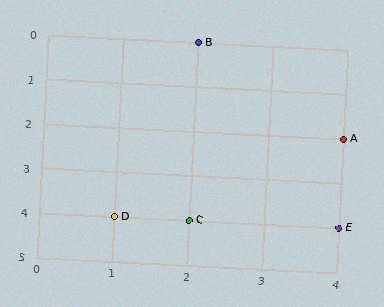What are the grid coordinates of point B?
Point B is at grid coordinates (2, 0).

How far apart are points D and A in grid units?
Points D and A are 3 columns and 2 rows apart (about 3.6 grid units diagonally).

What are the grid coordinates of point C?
Point C is at grid coordinates (2, 4).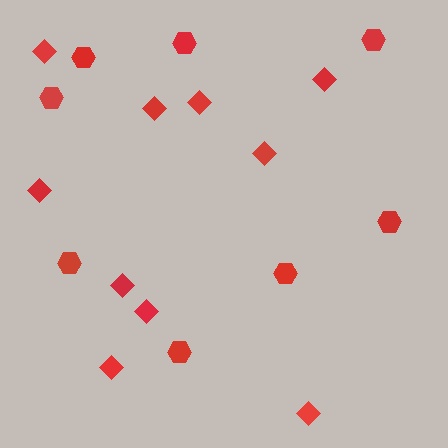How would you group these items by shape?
There are 2 groups: one group of hexagons (8) and one group of diamonds (10).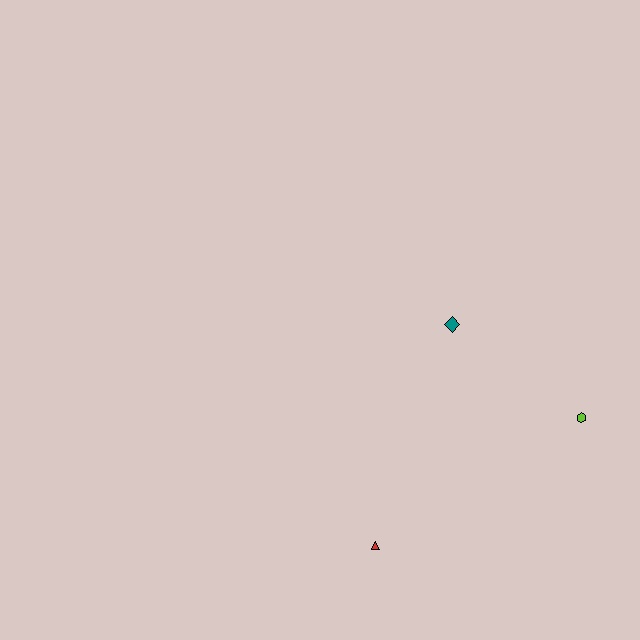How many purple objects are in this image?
There are no purple objects.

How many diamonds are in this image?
There is 1 diamond.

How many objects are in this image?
There are 3 objects.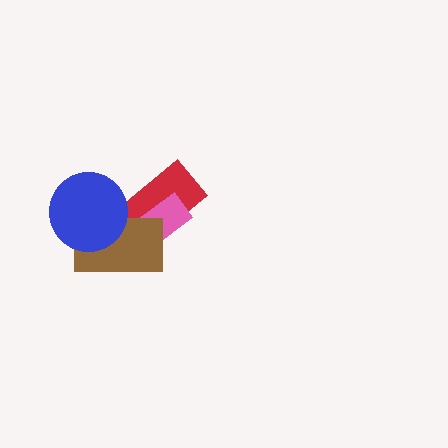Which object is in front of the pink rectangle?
The brown rectangle is in front of the pink rectangle.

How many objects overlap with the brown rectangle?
3 objects overlap with the brown rectangle.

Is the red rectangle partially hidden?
Yes, it is partially covered by another shape.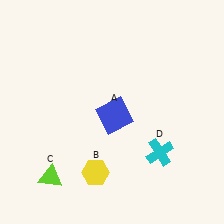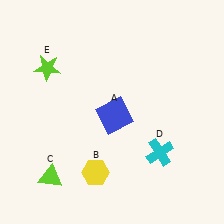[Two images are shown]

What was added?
A lime star (E) was added in Image 2.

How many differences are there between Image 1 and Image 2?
There is 1 difference between the two images.